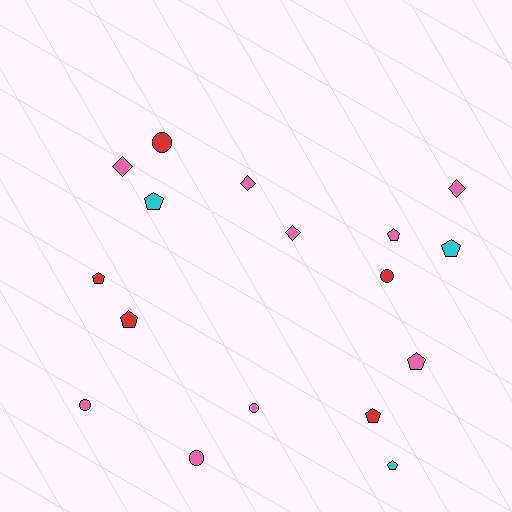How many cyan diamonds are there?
There are no cyan diamonds.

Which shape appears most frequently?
Pentagon, with 8 objects.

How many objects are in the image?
There are 17 objects.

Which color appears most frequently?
Pink, with 9 objects.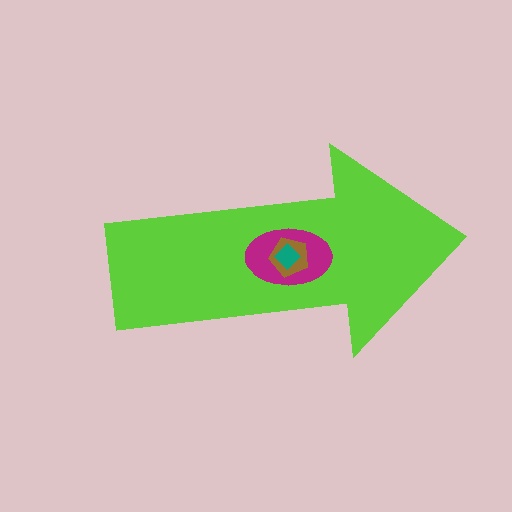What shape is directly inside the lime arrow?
The magenta ellipse.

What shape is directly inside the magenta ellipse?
The brown pentagon.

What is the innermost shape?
The teal diamond.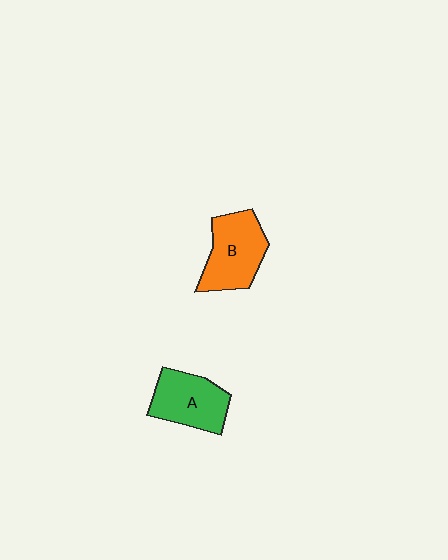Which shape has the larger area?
Shape B (orange).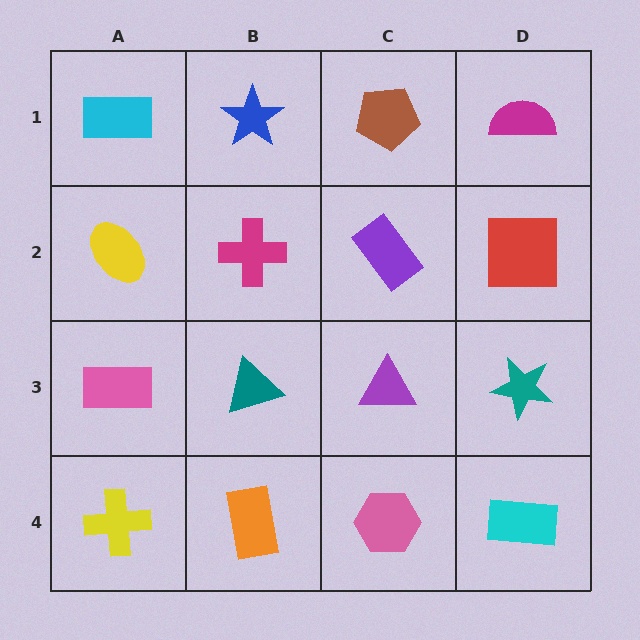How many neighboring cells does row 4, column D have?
2.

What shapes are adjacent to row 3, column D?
A red square (row 2, column D), a cyan rectangle (row 4, column D), a purple triangle (row 3, column C).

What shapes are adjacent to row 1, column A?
A yellow ellipse (row 2, column A), a blue star (row 1, column B).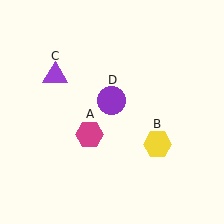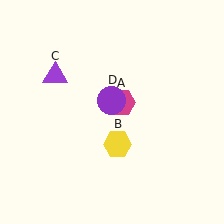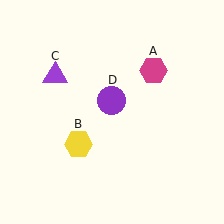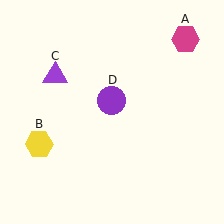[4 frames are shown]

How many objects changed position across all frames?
2 objects changed position: magenta hexagon (object A), yellow hexagon (object B).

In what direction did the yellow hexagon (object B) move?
The yellow hexagon (object B) moved left.